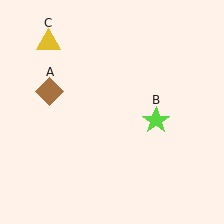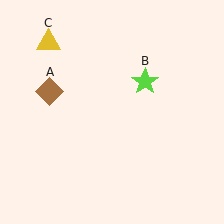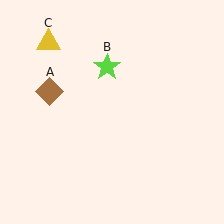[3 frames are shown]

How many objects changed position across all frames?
1 object changed position: lime star (object B).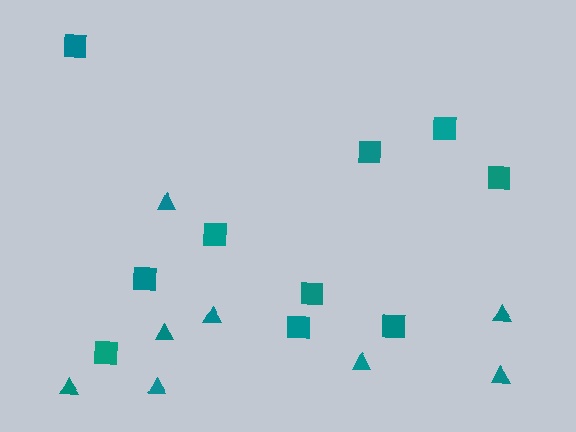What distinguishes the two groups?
There are 2 groups: one group of squares (10) and one group of triangles (8).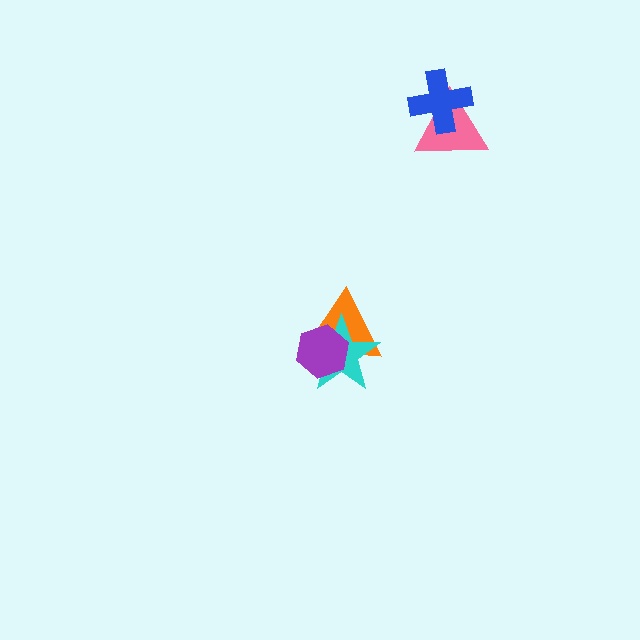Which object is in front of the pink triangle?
The blue cross is in front of the pink triangle.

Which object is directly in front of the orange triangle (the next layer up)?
The cyan star is directly in front of the orange triangle.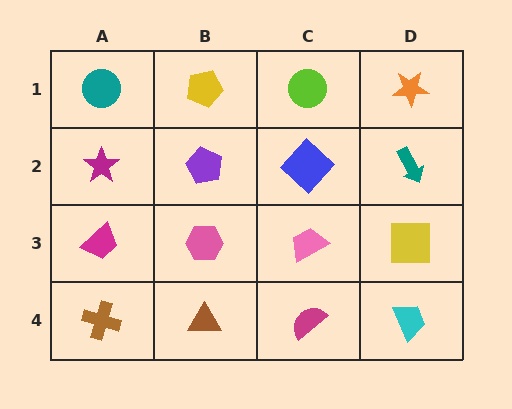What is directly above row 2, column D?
An orange star.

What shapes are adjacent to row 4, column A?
A magenta trapezoid (row 3, column A), a brown triangle (row 4, column B).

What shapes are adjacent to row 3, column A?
A magenta star (row 2, column A), a brown cross (row 4, column A), a pink hexagon (row 3, column B).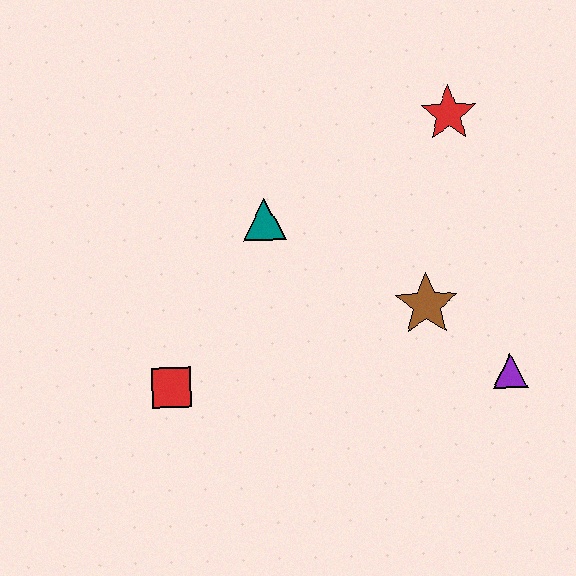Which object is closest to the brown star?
The purple triangle is closest to the brown star.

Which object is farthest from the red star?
The red square is farthest from the red star.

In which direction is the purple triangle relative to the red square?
The purple triangle is to the right of the red square.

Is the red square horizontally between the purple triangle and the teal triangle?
No